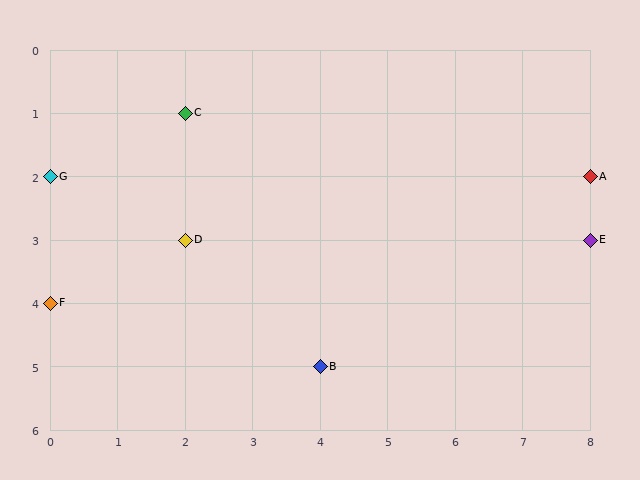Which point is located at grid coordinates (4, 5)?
Point B is at (4, 5).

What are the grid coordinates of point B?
Point B is at grid coordinates (4, 5).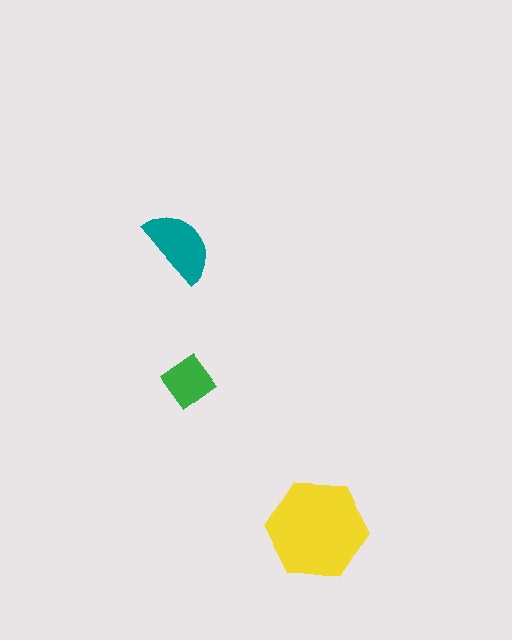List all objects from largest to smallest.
The yellow hexagon, the teal semicircle, the green diamond.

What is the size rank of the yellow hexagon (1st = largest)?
1st.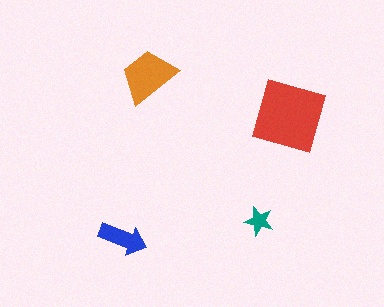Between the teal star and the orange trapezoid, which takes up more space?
The orange trapezoid.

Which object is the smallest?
The teal star.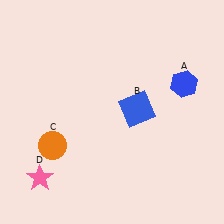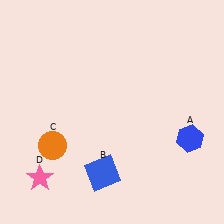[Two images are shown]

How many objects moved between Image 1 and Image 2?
2 objects moved between the two images.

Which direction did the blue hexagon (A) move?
The blue hexagon (A) moved down.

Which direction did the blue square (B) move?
The blue square (B) moved down.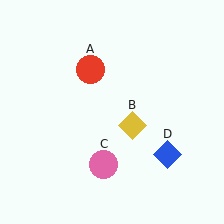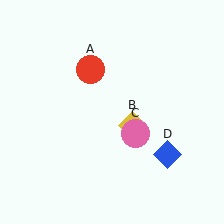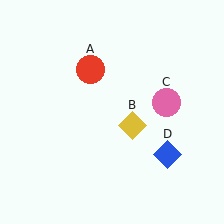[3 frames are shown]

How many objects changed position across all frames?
1 object changed position: pink circle (object C).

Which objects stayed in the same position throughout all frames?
Red circle (object A) and yellow diamond (object B) and blue diamond (object D) remained stationary.